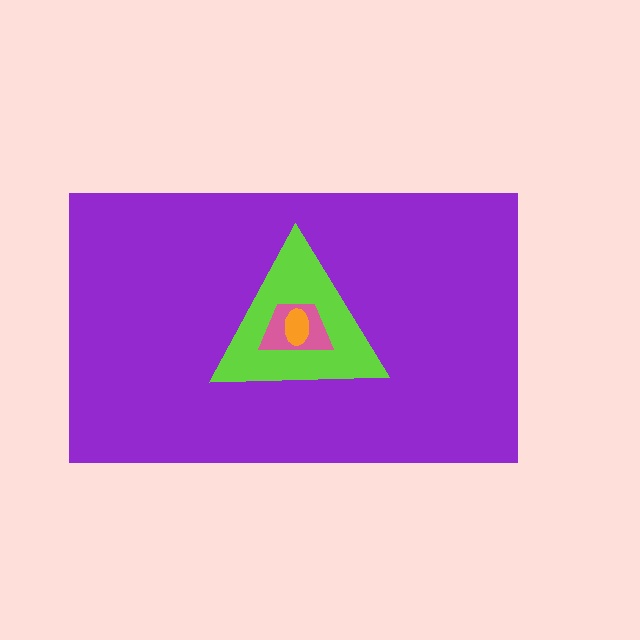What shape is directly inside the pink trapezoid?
The orange ellipse.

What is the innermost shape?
The orange ellipse.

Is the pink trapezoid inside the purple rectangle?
Yes.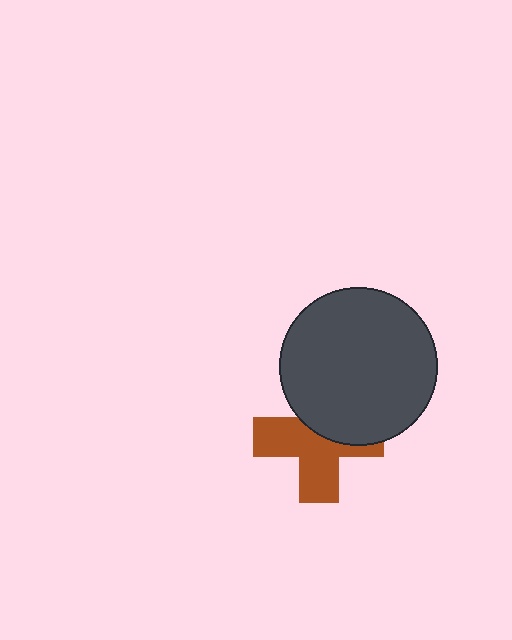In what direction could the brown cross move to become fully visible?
The brown cross could move down. That would shift it out from behind the dark gray circle entirely.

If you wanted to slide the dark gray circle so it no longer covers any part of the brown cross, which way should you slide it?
Slide it up — that is the most direct way to separate the two shapes.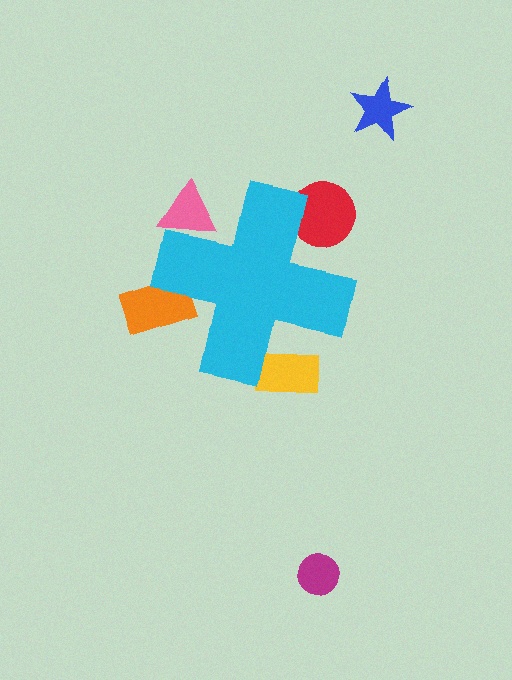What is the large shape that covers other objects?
A cyan cross.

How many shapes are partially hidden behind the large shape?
4 shapes are partially hidden.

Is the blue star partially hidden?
No, the blue star is fully visible.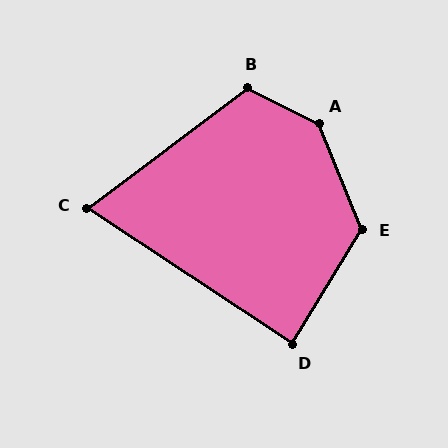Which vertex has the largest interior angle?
A, at approximately 139 degrees.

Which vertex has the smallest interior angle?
C, at approximately 70 degrees.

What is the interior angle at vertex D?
Approximately 88 degrees (approximately right).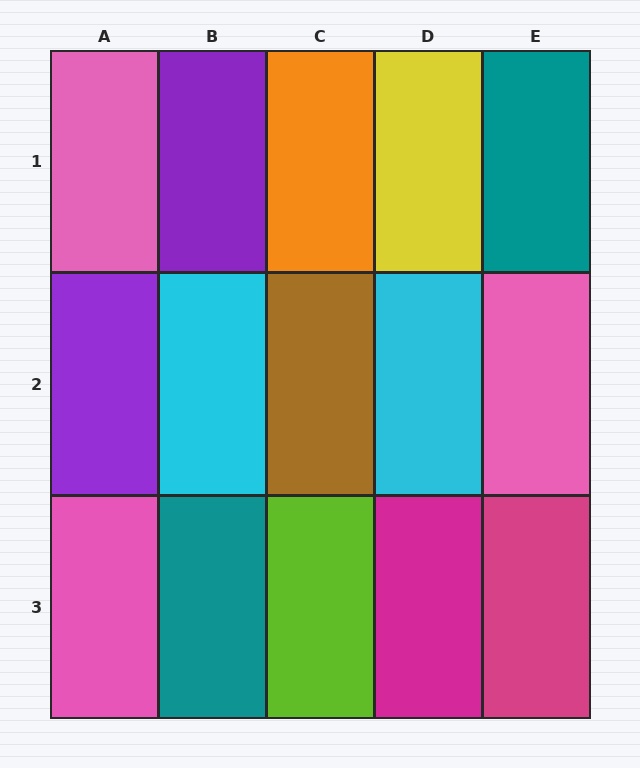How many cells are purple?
2 cells are purple.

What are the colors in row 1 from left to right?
Pink, purple, orange, yellow, teal.